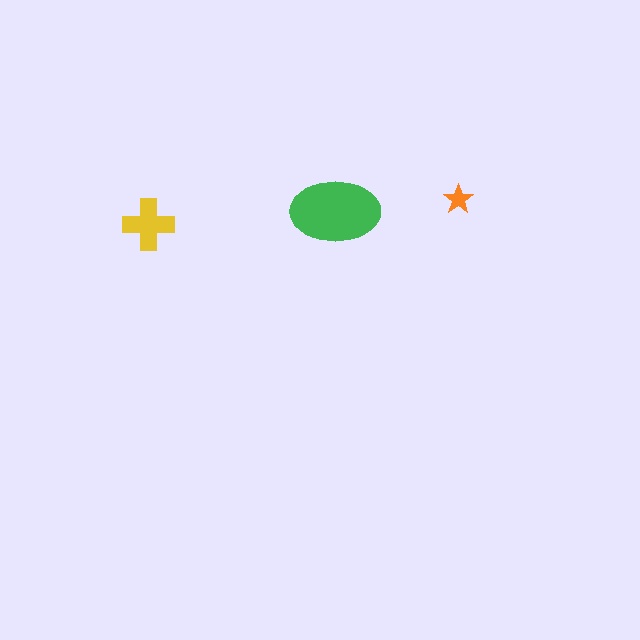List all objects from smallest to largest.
The orange star, the yellow cross, the green ellipse.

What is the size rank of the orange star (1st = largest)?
3rd.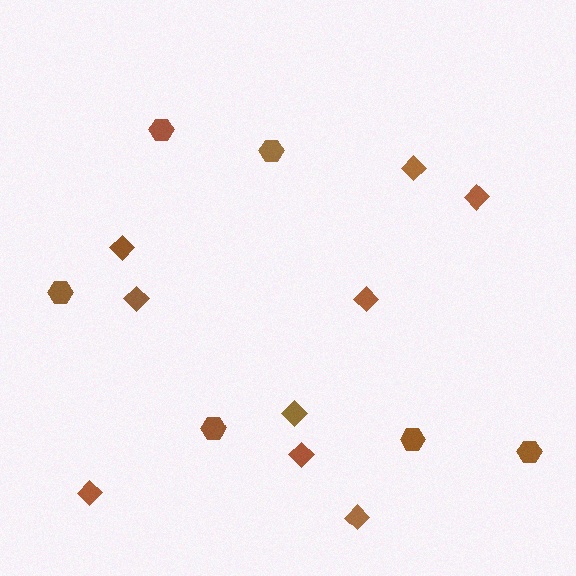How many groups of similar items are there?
There are 2 groups: one group of hexagons (6) and one group of diamonds (9).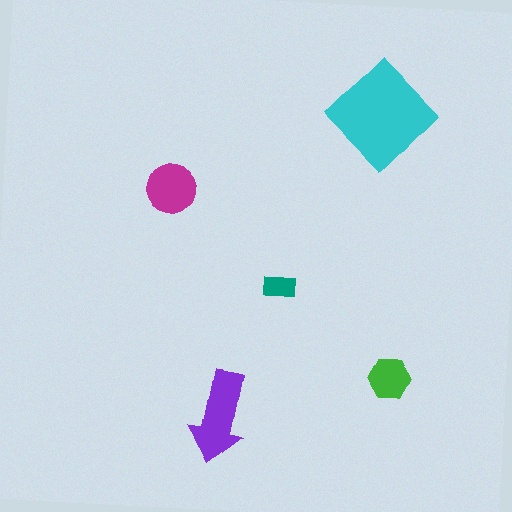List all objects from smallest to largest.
The teal rectangle, the green hexagon, the magenta circle, the purple arrow, the cyan diamond.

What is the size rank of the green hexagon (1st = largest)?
4th.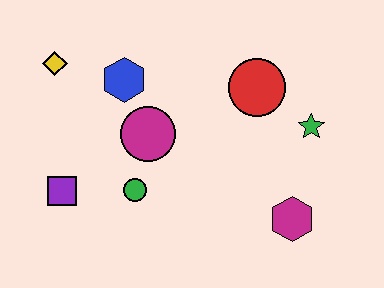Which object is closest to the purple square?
The green circle is closest to the purple square.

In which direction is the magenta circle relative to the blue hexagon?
The magenta circle is below the blue hexagon.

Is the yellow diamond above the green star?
Yes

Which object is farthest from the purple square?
The green star is farthest from the purple square.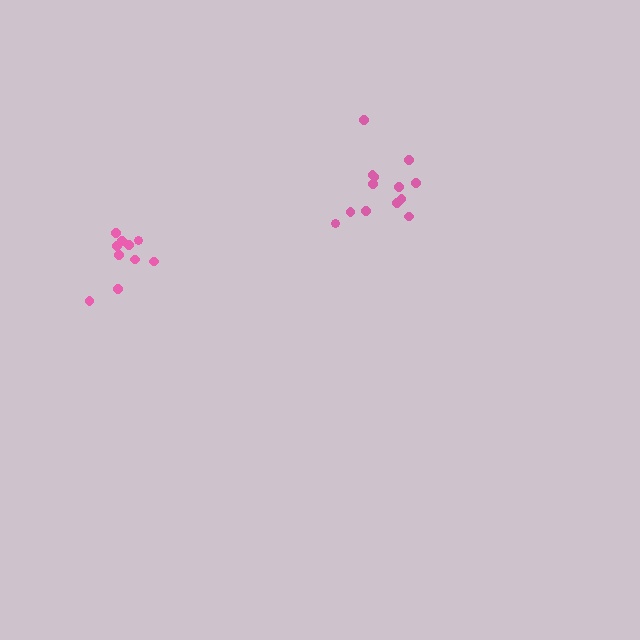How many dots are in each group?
Group 1: 10 dots, Group 2: 14 dots (24 total).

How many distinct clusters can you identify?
There are 2 distinct clusters.